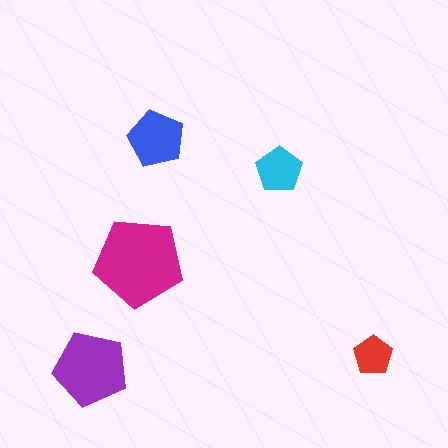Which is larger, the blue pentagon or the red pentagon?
The blue one.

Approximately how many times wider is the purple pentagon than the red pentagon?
About 2 times wider.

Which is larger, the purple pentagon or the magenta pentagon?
The magenta one.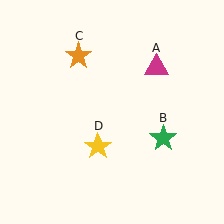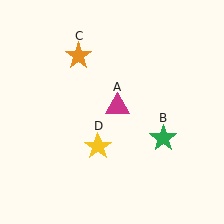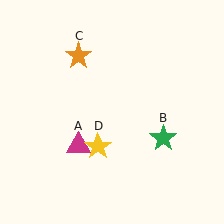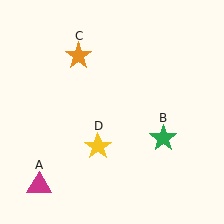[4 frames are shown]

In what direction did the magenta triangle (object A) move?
The magenta triangle (object A) moved down and to the left.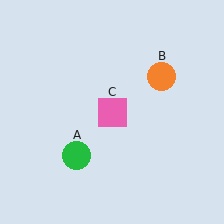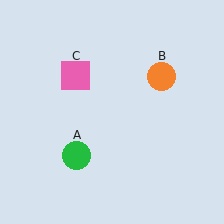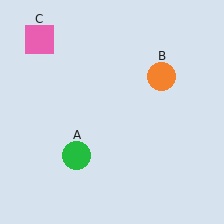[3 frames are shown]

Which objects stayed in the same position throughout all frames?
Green circle (object A) and orange circle (object B) remained stationary.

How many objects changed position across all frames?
1 object changed position: pink square (object C).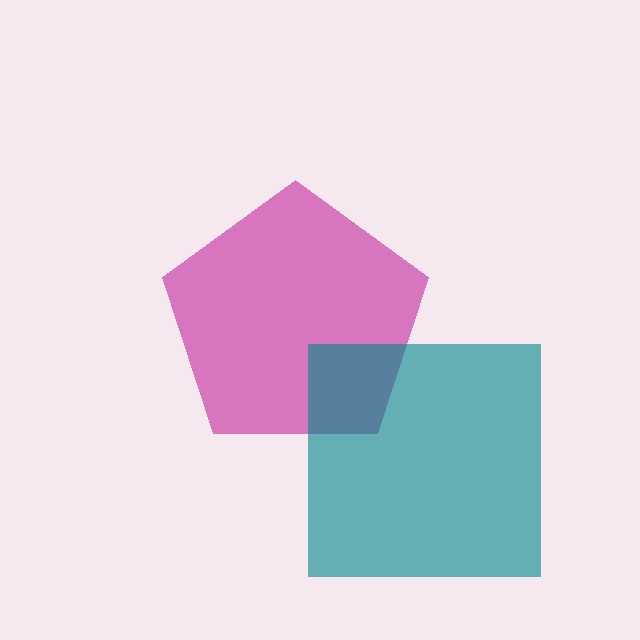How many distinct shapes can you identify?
There are 2 distinct shapes: a magenta pentagon, a teal square.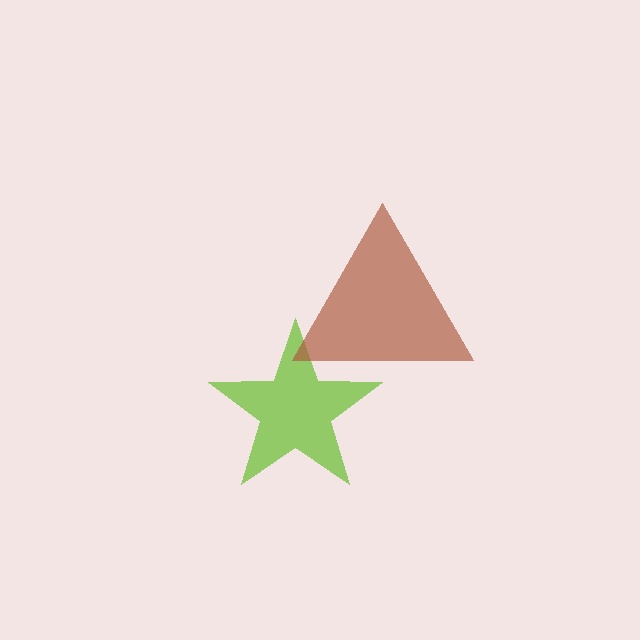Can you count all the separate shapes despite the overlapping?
Yes, there are 2 separate shapes.